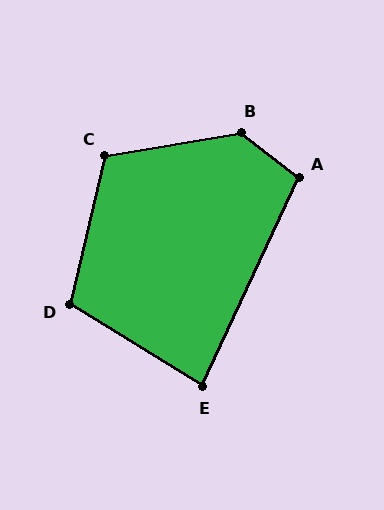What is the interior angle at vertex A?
Approximately 103 degrees (obtuse).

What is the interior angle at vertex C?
Approximately 113 degrees (obtuse).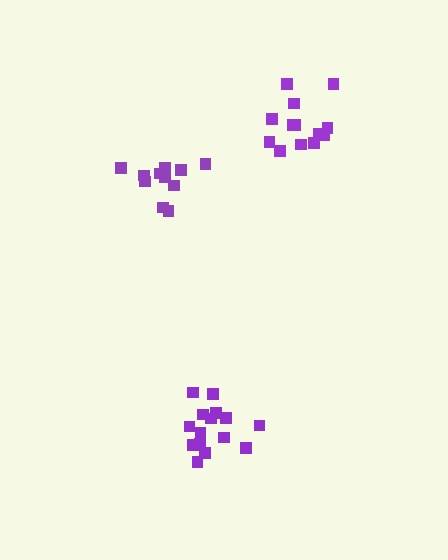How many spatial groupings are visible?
There are 3 spatial groupings.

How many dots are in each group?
Group 1: 11 dots, Group 2: 13 dots, Group 3: 15 dots (39 total).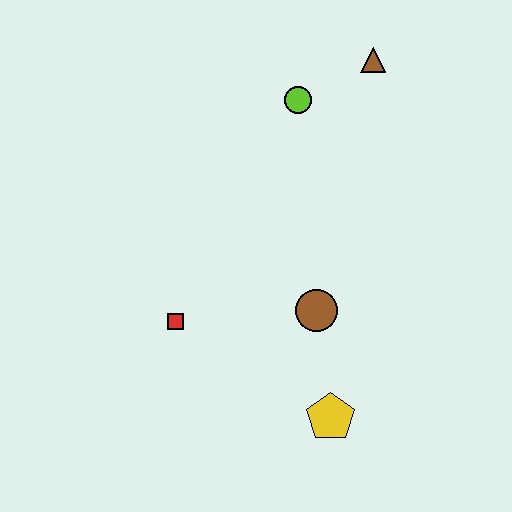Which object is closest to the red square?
The brown circle is closest to the red square.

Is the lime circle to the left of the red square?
No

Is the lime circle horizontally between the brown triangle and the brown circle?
No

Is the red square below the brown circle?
Yes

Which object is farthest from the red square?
The brown triangle is farthest from the red square.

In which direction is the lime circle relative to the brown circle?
The lime circle is above the brown circle.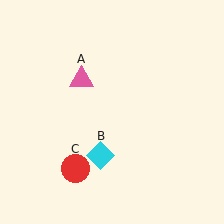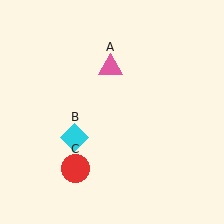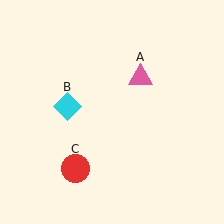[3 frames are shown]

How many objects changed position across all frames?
2 objects changed position: pink triangle (object A), cyan diamond (object B).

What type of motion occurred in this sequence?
The pink triangle (object A), cyan diamond (object B) rotated clockwise around the center of the scene.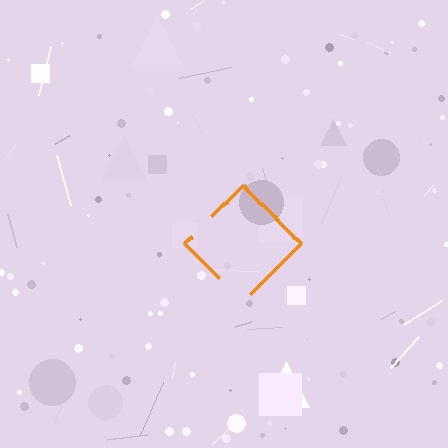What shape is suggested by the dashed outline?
The dashed outline suggests a diamond.